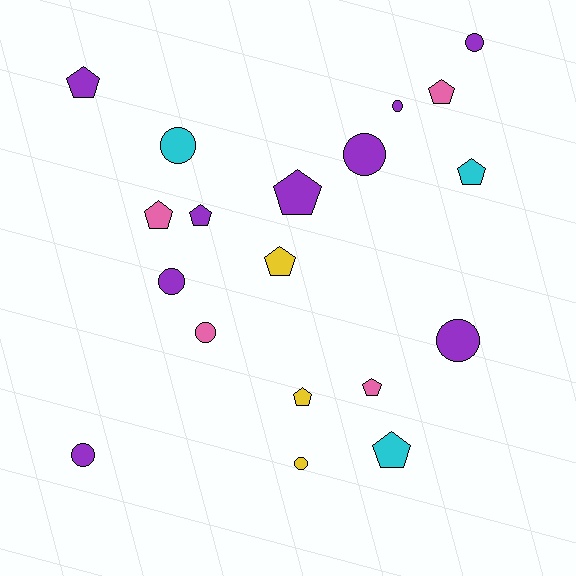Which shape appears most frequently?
Pentagon, with 10 objects.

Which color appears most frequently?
Purple, with 9 objects.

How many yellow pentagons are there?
There are 2 yellow pentagons.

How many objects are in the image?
There are 19 objects.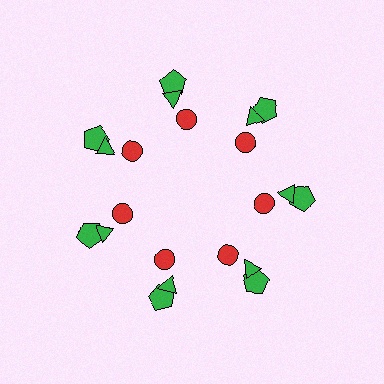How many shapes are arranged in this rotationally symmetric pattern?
There are 21 shapes, arranged in 7 groups of 3.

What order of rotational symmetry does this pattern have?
This pattern has 7-fold rotational symmetry.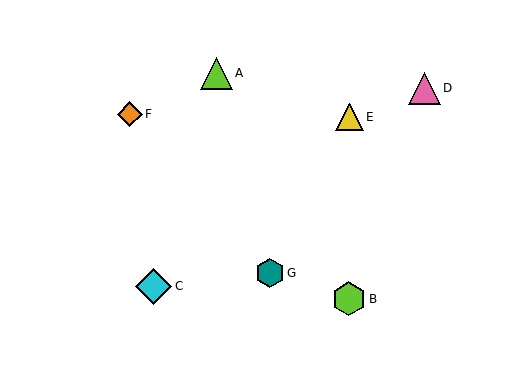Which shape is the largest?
The cyan diamond (labeled C) is the largest.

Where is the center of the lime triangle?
The center of the lime triangle is at (216, 73).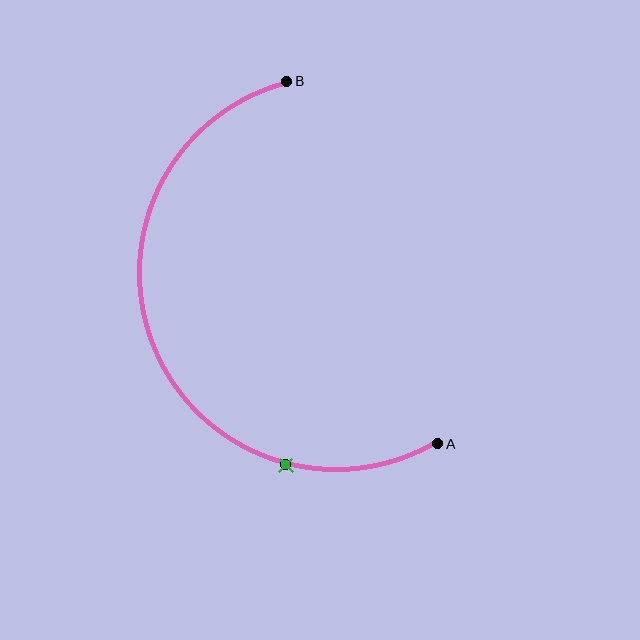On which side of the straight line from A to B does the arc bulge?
The arc bulges to the left of the straight line connecting A and B.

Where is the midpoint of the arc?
The arc midpoint is the point on the curve farthest from the straight line joining A and B. It sits to the left of that line.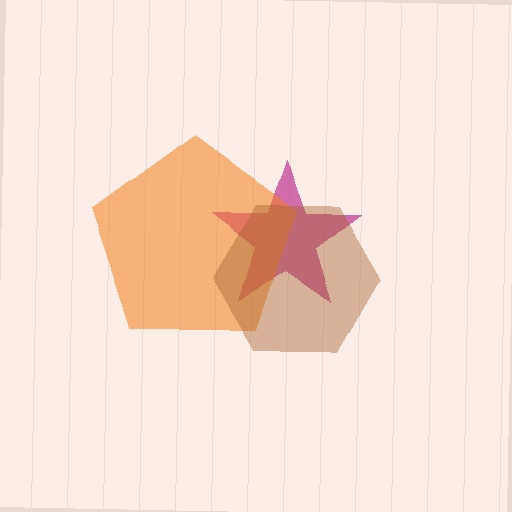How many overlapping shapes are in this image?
There are 3 overlapping shapes in the image.